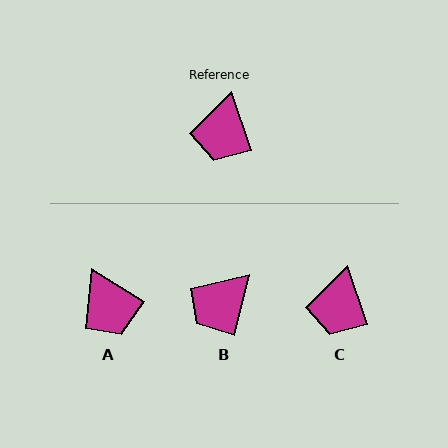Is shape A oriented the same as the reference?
No, it is off by about 39 degrees.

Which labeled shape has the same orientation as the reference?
C.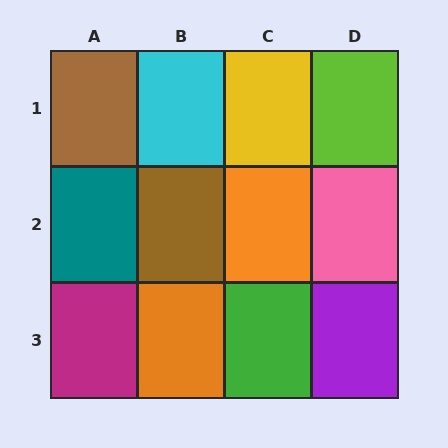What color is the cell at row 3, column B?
Orange.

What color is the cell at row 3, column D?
Purple.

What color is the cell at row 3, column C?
Green.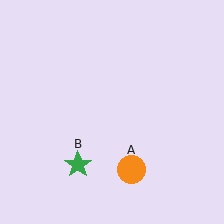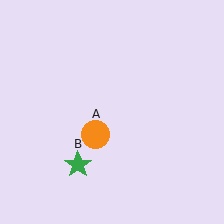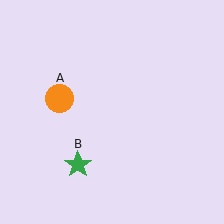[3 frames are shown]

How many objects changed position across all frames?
1 object changed position: orange circle (object A).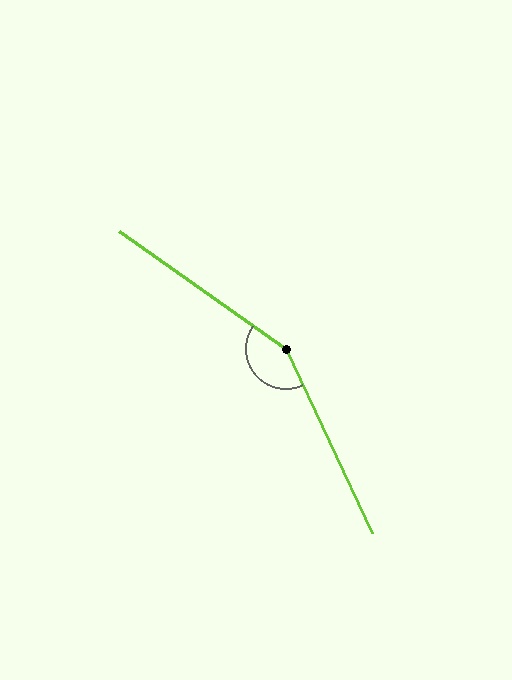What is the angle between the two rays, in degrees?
Approximately 150 degrees.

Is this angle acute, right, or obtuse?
It is obtuse.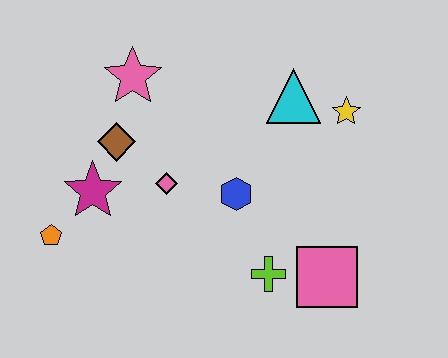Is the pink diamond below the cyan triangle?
Yes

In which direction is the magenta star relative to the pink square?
The magenta star is to the left of the pink square.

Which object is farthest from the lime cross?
The pink star is farthest from the lime cross.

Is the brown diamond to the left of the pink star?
Yes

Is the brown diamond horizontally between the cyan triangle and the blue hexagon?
No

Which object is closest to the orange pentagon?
The magenta star is closest to the orange pentagon.